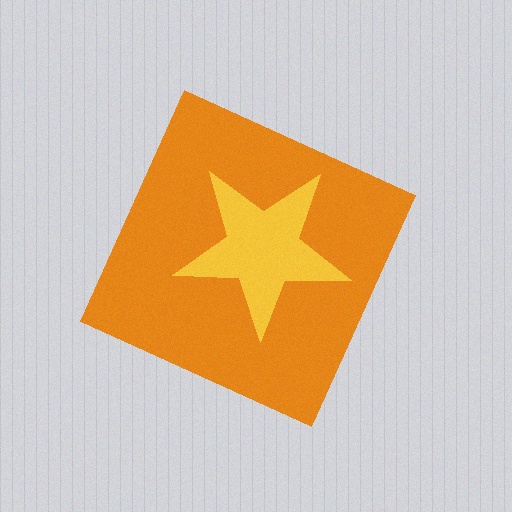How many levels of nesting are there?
2.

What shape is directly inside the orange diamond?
The yellow star.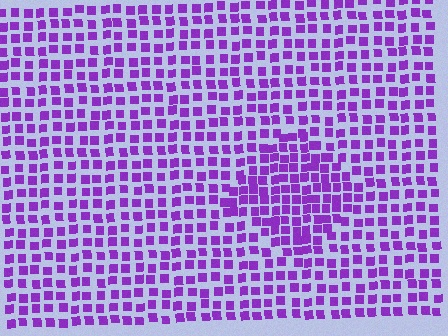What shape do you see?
I see a diamond.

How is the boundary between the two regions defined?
The boundary is defined by a change in element density (approximately 1.6x ratio). All elements are the same color, size, and shape.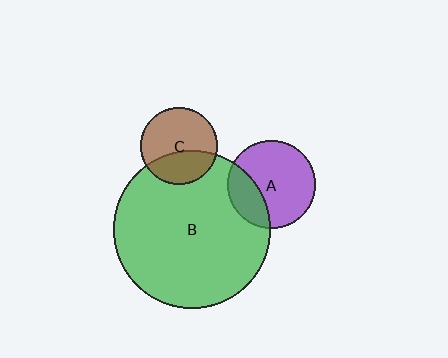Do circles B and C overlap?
Yes.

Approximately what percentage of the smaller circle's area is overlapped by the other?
Approximately 35%.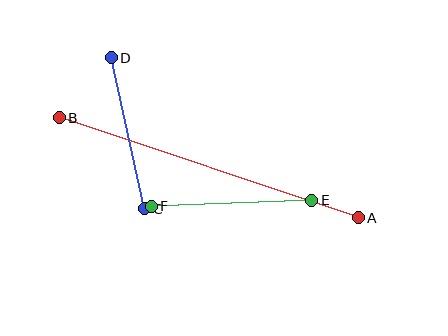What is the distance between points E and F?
The distance is approximately 161 pixels.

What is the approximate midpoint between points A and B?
The midpoint is at approximately (209, 168) pixels.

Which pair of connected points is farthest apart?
Points A and B are farthest apart.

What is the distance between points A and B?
The distance is approximately 315 pixels.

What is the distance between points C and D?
The distance is approximately 154 pixels.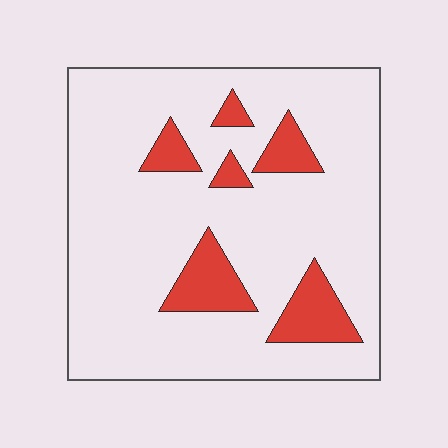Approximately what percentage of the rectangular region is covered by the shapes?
Approximately 15%.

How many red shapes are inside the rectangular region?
6.